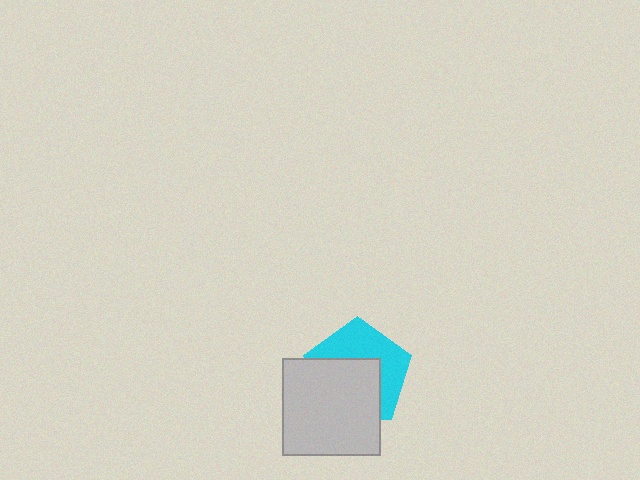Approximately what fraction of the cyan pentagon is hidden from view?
Roughly 54% of the cyan pentagon is hidden behind the light gray square.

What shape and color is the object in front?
The object in front is a light gray square.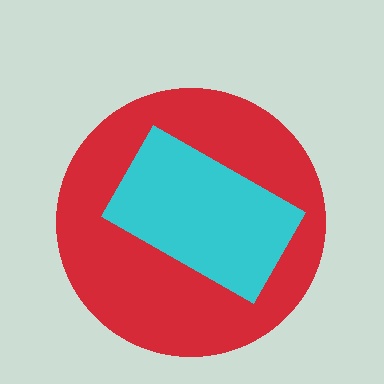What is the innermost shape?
The cyan rectangle.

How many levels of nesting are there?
2.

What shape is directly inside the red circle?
The cyan rectangle.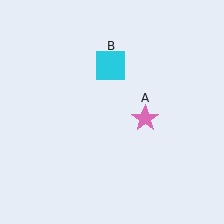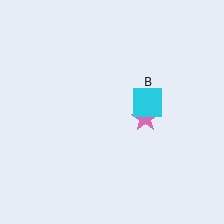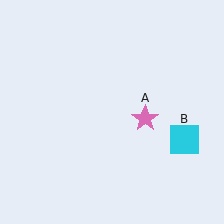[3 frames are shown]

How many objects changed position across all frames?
1 object changed position: cyan square (object B).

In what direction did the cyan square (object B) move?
The cyan square (object B) moved down and to the right.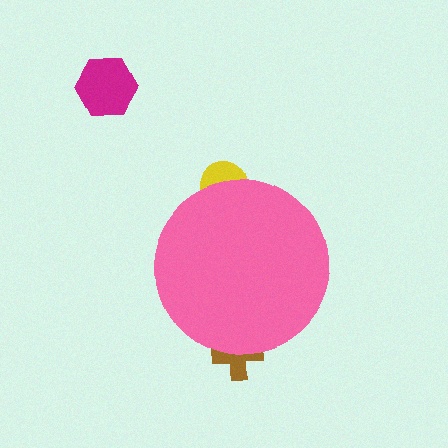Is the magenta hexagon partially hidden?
No, the magenta hexagon is fully visible.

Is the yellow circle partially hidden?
Yes, the yellow circle is partially hidden behind the pink circle.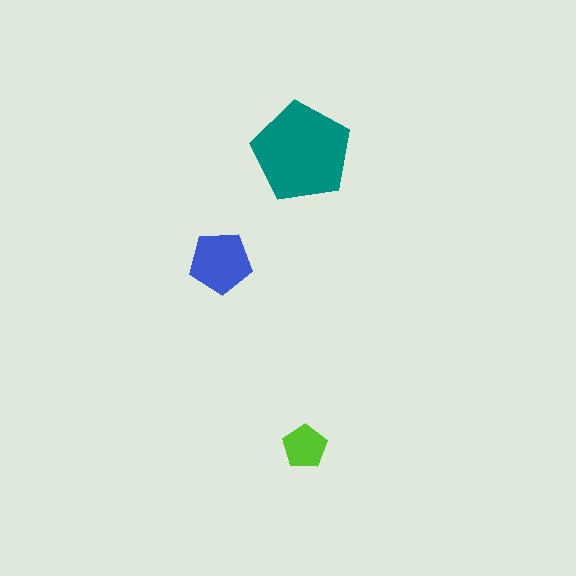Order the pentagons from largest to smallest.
the teal one, the blue one, the lime one.